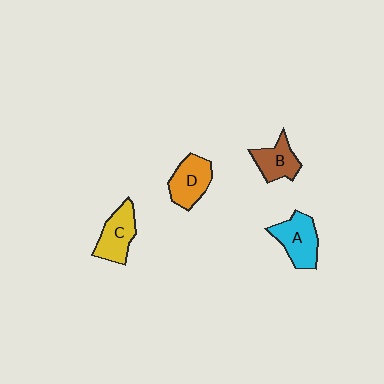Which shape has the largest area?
Shape A (cyan).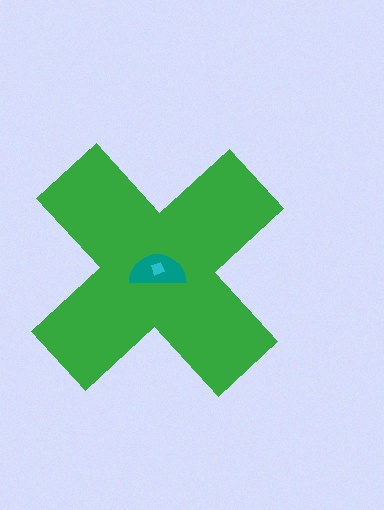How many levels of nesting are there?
3.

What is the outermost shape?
The green cross.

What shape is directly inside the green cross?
The teal semicircle.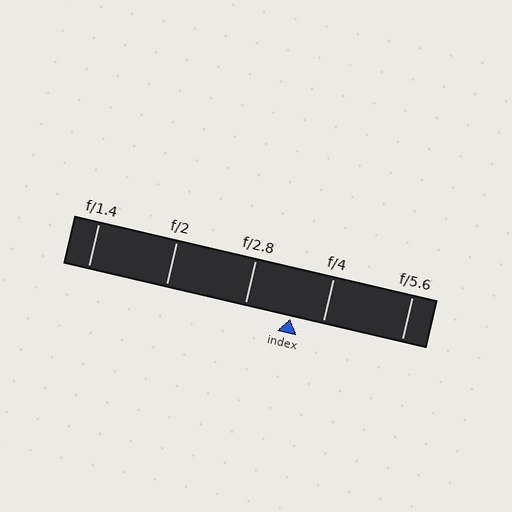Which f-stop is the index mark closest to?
The index mark is closest to f/4.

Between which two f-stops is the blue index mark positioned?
The index mark is between f/2.8 and f/4.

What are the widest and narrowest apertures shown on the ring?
The widest aperture shown is f/1.4 and the narrowest is f/5.6.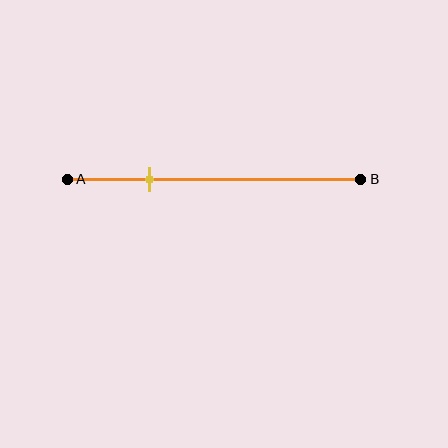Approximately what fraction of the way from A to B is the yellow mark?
The yellow mark is approximately 30% of the way from A to B.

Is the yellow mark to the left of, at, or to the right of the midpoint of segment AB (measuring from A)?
The yellow mark is to the left of the midpoint of segment AB.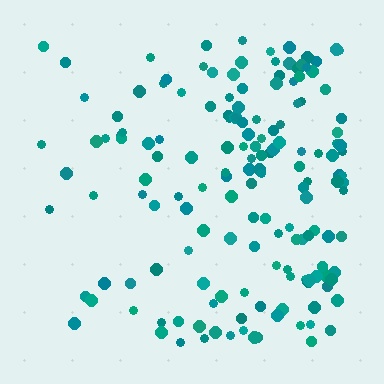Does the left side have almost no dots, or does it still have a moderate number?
Still a moderate number, just noticeably fewer than the right.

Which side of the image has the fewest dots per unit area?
The left.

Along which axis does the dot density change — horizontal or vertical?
Horizontal.